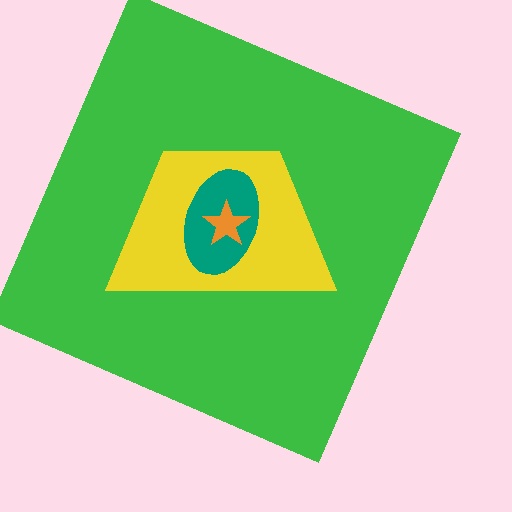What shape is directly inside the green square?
The yellow trapezoid.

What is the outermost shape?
The green square.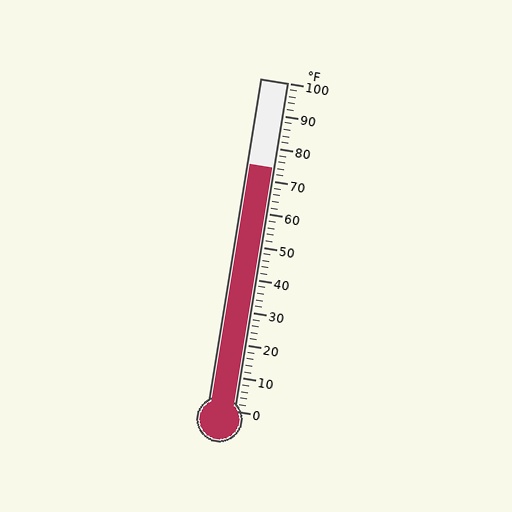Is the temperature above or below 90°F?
The temperature is below 90°F.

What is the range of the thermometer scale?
The thermometer scale ranges from 0°F to 100°F.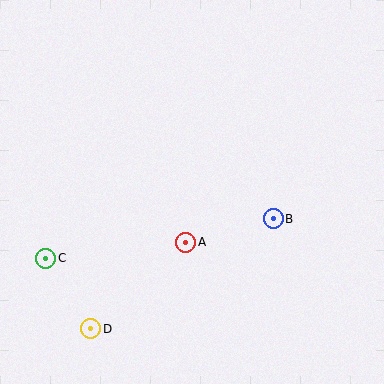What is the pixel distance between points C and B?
The distance between C and B is 231 pixels.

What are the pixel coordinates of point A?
Point A is at (186, 242).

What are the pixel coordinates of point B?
Point B is at (273, 219).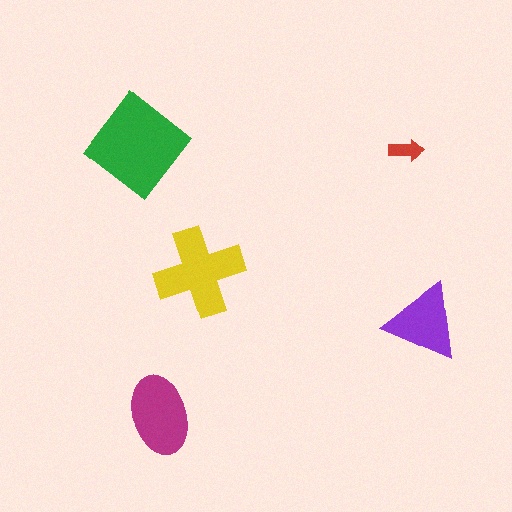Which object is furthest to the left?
The green diamond is leftmost.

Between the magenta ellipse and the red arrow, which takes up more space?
The magenta ellipse.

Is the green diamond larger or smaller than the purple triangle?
Larger.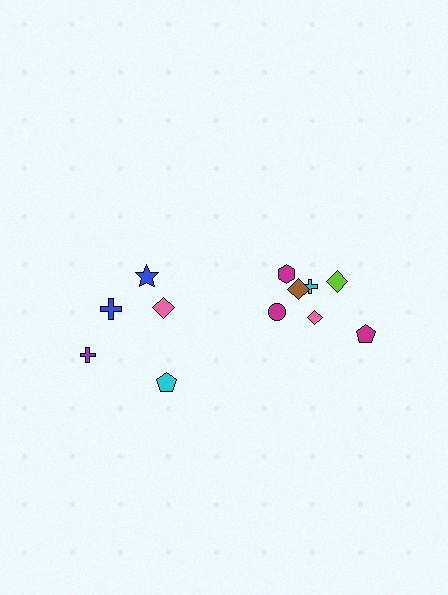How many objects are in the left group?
There are 5 objects.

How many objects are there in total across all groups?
There are 12 objects.